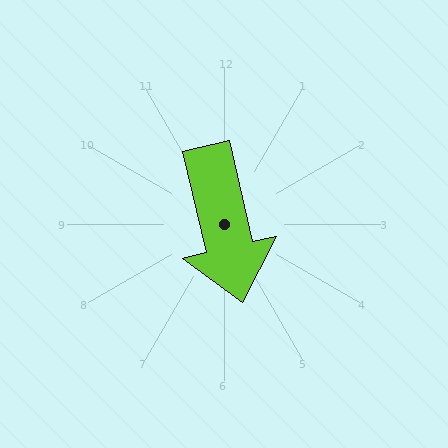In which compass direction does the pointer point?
South.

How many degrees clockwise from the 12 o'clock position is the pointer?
Approximately 167 degrees.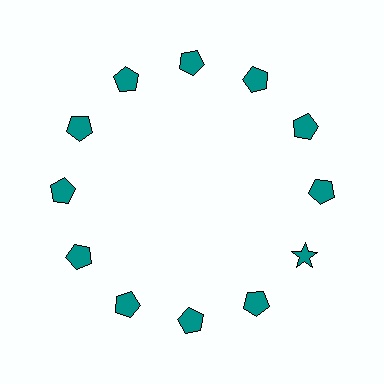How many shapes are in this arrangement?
There are 12 shapes arranged in a ring pattern.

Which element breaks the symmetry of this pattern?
The teal star at roughly the 4 o'clock position breaks the symmetry. All other shapes are teal pentagons.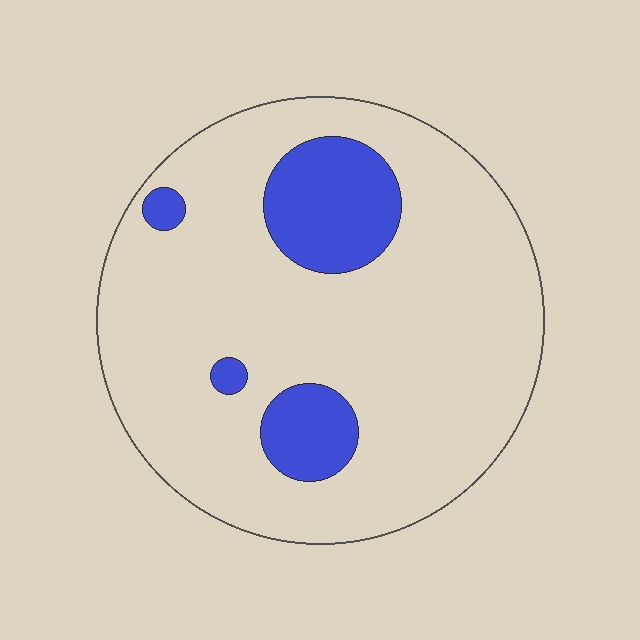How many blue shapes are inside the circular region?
4.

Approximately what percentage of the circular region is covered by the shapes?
Approximately 15%.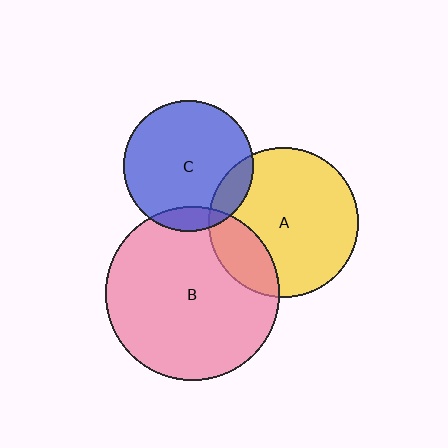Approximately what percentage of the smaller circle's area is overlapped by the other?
Approximately 10%.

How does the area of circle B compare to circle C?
Approximately 1.8 times.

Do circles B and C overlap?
Yes.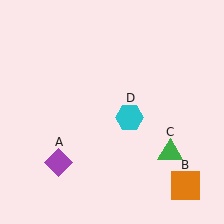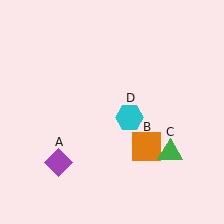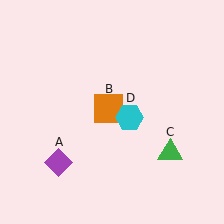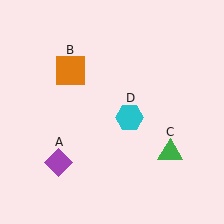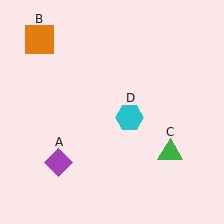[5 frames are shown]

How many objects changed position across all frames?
1 object changed position: orange square (object B).